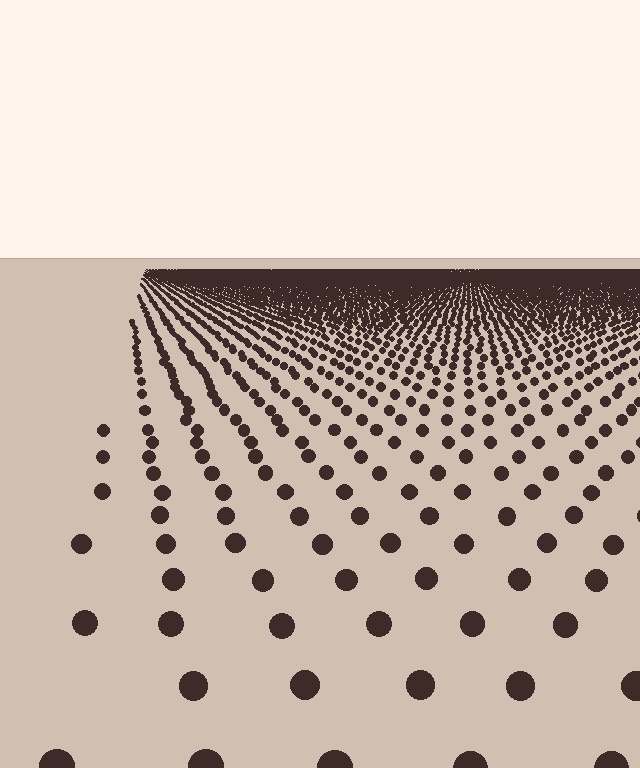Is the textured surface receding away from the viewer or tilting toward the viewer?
The surface is receding away from the viewer. Texture elements get smaller and denser toward the top.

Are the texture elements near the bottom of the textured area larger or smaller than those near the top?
Larger. Near the bottom, elements are closer to the viewer and appear at a bigger on-screen size.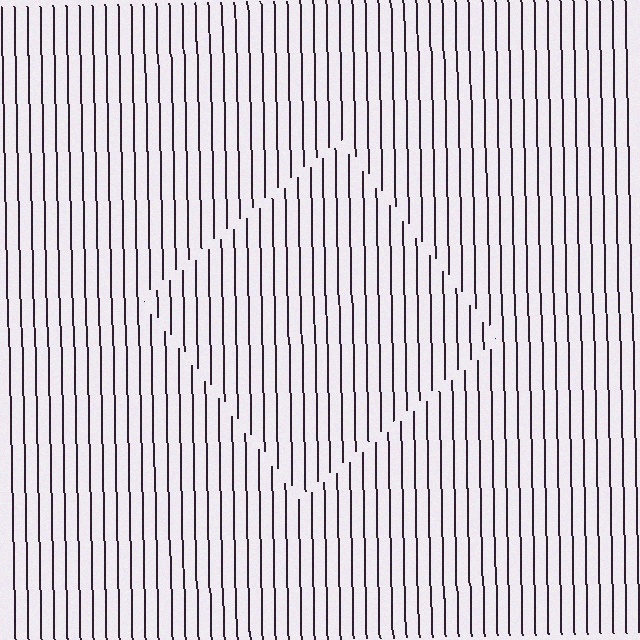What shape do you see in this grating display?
An illusory square. The interior of the shape contains the same grating, shifted by half a period — the contour is defined by the phase discontinuity where line-ends from the inner and outer gratings abut.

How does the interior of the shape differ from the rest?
The interior of the shape contains the same grating, shifted by half a period — the contour is defined by the phase discontinuity where line-ends from the inner and outer gratings abut.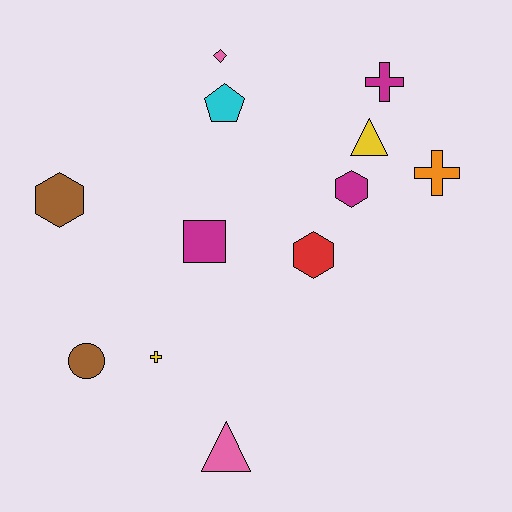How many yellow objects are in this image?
There are 2 yellow objects.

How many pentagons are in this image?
There is 1 pentagon.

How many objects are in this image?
There are 12 objects.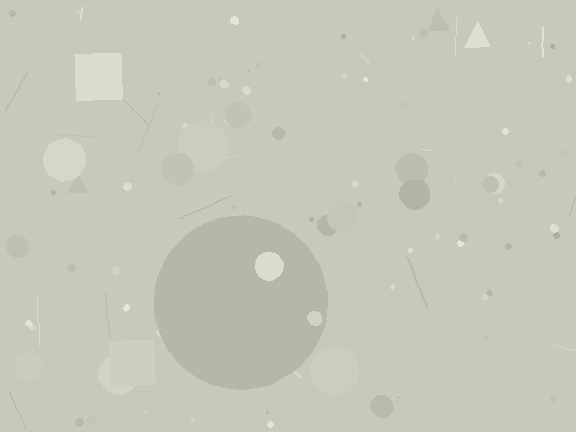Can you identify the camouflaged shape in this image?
The camouflaged shape is a circle.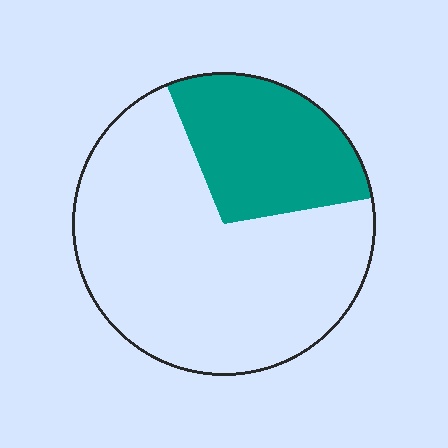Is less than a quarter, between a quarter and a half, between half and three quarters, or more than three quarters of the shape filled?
Between a quarter and a half.